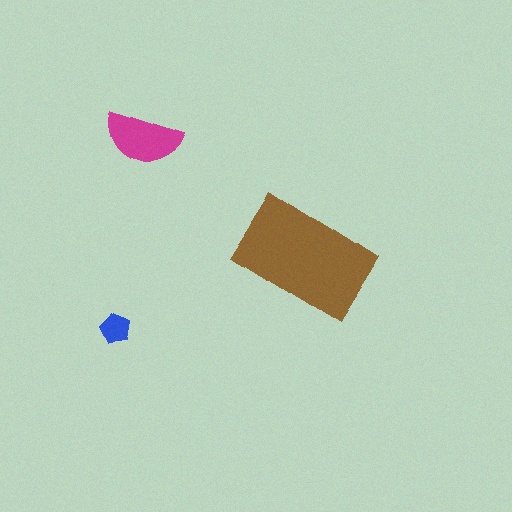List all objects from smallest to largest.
The blue pentagon, the magenta semicircle, the brown rectangle.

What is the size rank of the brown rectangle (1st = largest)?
1st.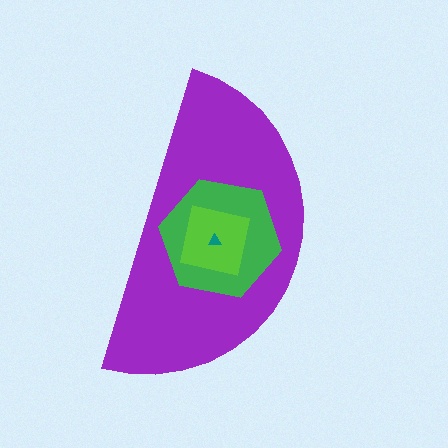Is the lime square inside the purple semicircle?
Yes.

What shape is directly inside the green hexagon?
The lime square.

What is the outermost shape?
The purple semicircle.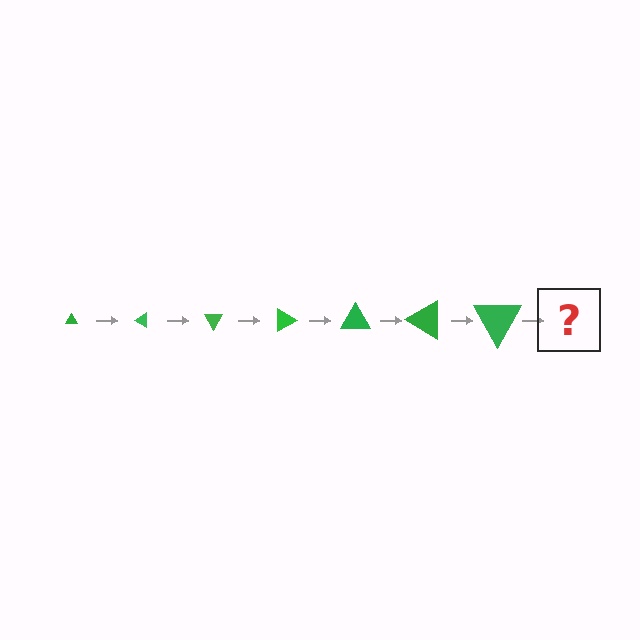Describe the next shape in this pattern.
It should be a triangle, larger than the previous one and rotated 210 degrees from the start.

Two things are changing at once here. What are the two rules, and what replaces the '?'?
The two rules are that the triangle grows larger each step and it rotates 30 degrees each step. The '?' should be a triangle, larger than the previous one and rotated 210 degrees from the start.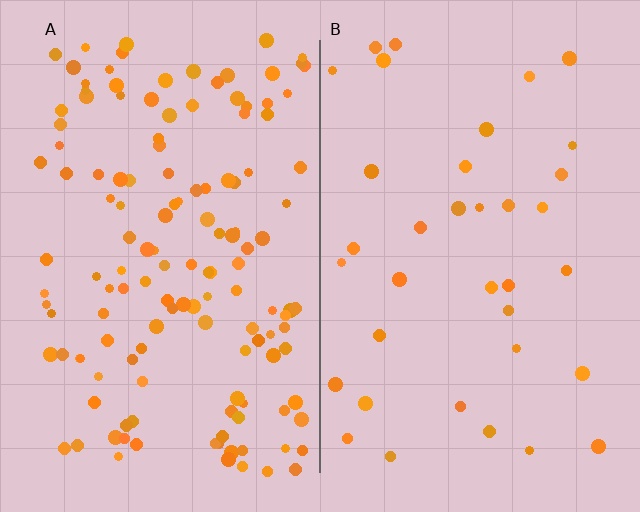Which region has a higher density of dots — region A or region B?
A (the left).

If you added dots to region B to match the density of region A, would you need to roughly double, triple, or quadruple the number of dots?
Approximately quadruple.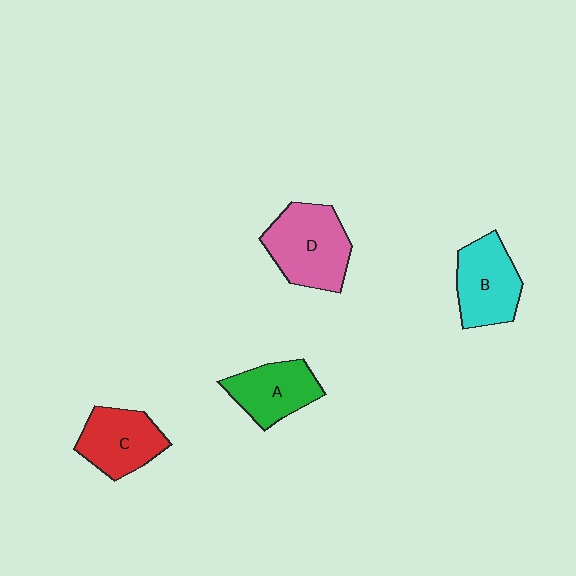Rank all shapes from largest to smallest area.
From largest to smallest: D (pink), B (cyan), C (red), A (green).